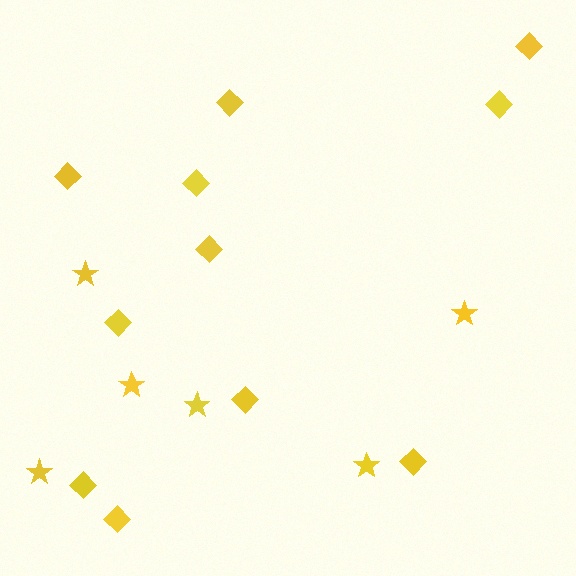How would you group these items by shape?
There are 2 groups: one group of stars (6) and one group of diamonds (11).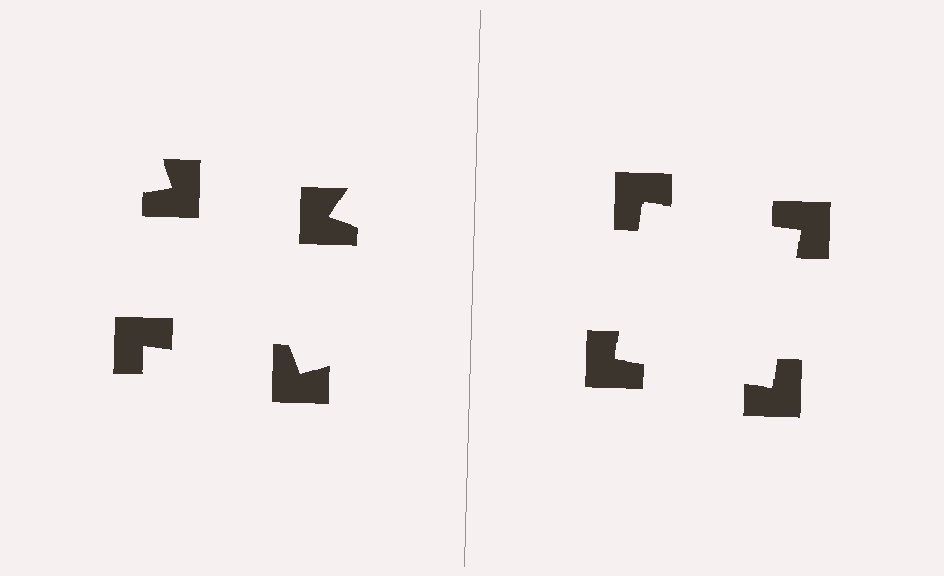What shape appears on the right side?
An illusory square.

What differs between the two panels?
The notched squares are positioned identically on both sides; only the wedge orientations differ. On the right they align to a square; on the left they are misaligned.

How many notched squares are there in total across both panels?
8 — 4 on each side.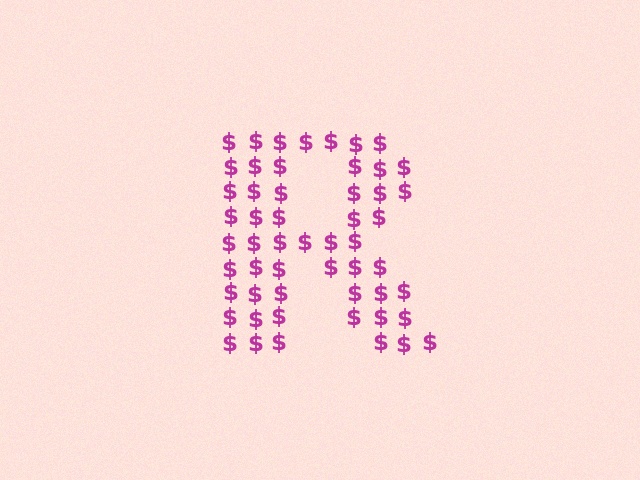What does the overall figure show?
The overall figure shows the letter R.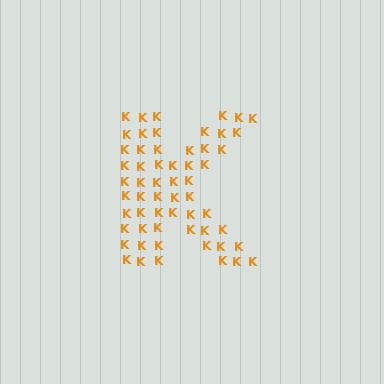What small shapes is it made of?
It is made of small letter K's.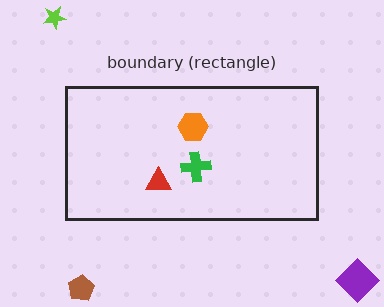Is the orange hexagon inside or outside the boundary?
Inside.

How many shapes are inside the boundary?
3 inside, 3 outside.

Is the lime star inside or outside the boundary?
Outside.